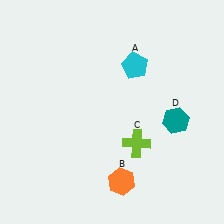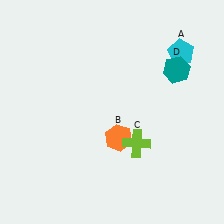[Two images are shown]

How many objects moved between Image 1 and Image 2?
3 objects moved between the two images.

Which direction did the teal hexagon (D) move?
The teal hexagon (D) moved up.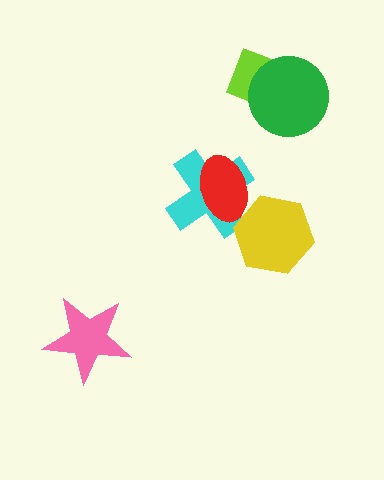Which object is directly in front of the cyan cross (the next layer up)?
The yellow hexagon is directly in front of the cyan cross.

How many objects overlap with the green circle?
1 object overlaps with the green circle.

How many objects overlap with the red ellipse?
1 object overlaps with the red ellipse.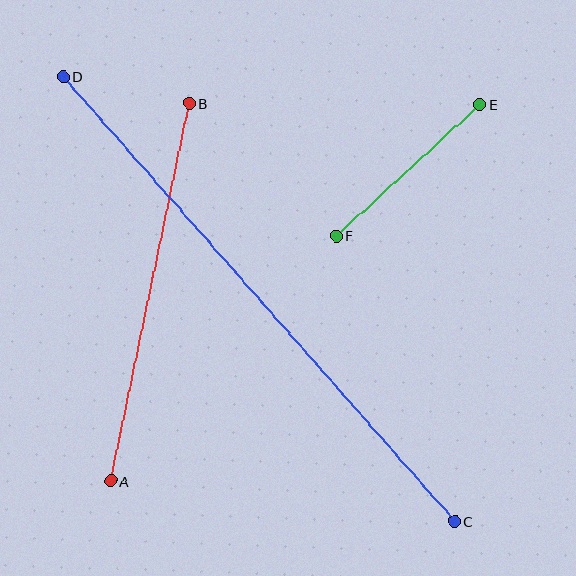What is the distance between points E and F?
The distance is approximately 195 pixels.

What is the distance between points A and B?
The distance is approximately 385 pixels.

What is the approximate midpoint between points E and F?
The midpoint is at approximately (408, 170) pixels.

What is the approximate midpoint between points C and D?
The midpoint is at approximately (259, 299) pixels.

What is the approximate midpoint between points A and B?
The midpoint is at approximately (150, 292) pixels.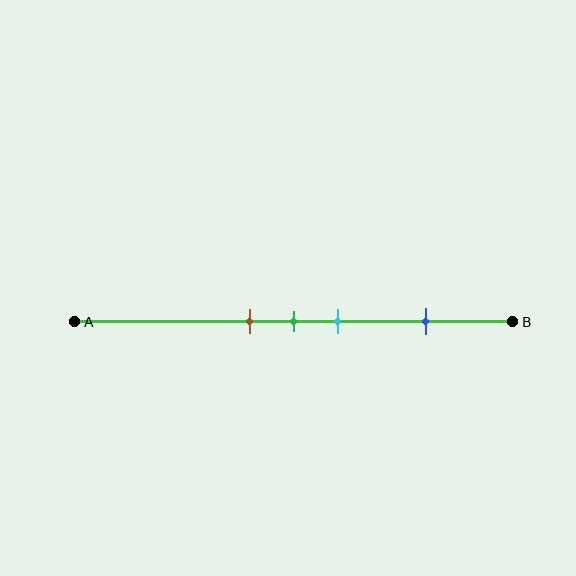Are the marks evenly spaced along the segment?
No, the marks are not evenly spaced.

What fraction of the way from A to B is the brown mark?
The brown mark is approximately 40% (0.4) of the way from A to B.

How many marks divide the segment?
There are 4 marks dividing the segment.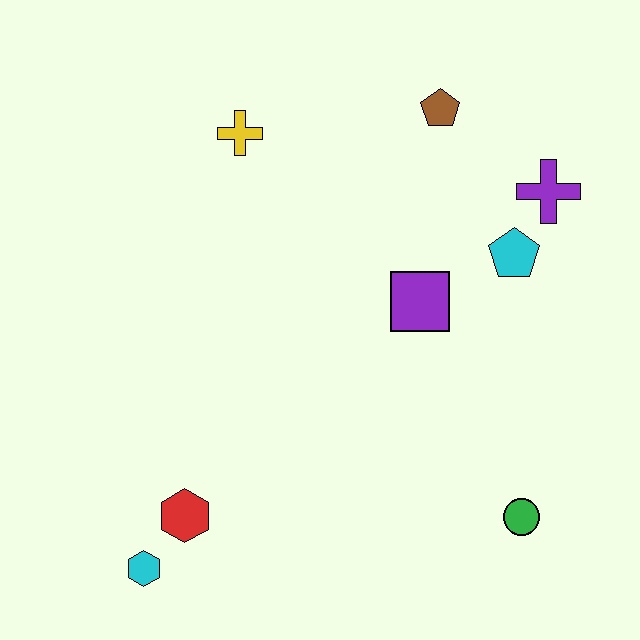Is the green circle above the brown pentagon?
No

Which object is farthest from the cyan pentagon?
The cyan hexagon is farthest from the cyan pentagon.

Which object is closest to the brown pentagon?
The purple cross is closest to the brown pentagon.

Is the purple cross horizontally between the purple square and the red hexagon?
No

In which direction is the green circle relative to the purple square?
The green circle is below the purple square.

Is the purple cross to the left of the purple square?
No